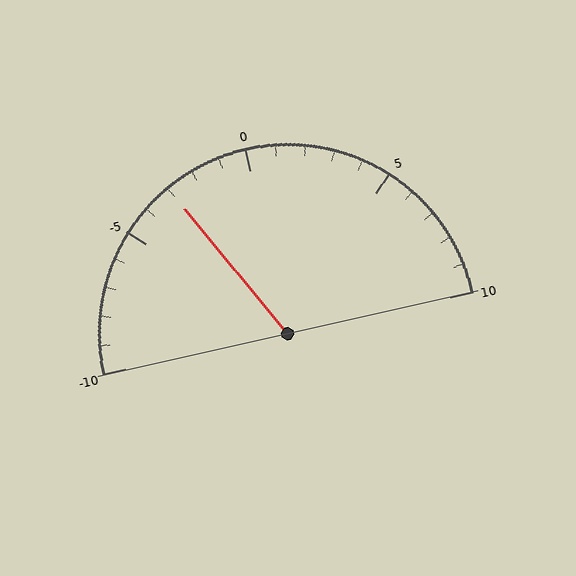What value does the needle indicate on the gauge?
The needle indicates approximately -3.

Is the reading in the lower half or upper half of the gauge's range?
The reading is in the lower half of the range (-10 to 10).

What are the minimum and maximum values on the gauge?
The gauge ranges from -10 to 10.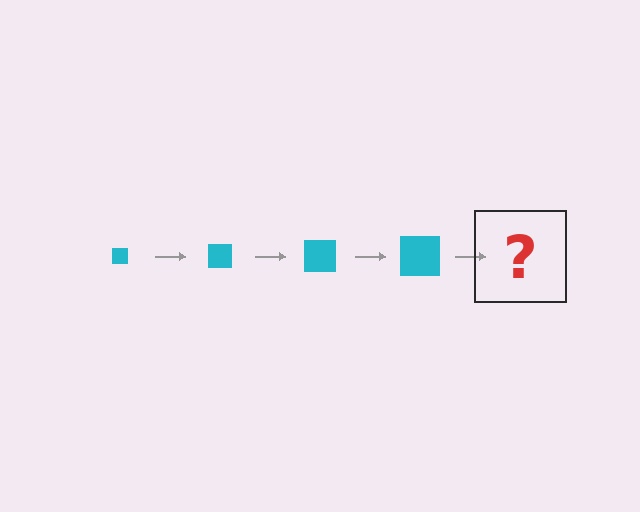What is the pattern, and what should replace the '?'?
The pattern is that the square gets progressively larger each step. The '?' should be a cyan square, larger than the previous one.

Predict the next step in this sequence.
The next step is a cyan square, larger than the previous one.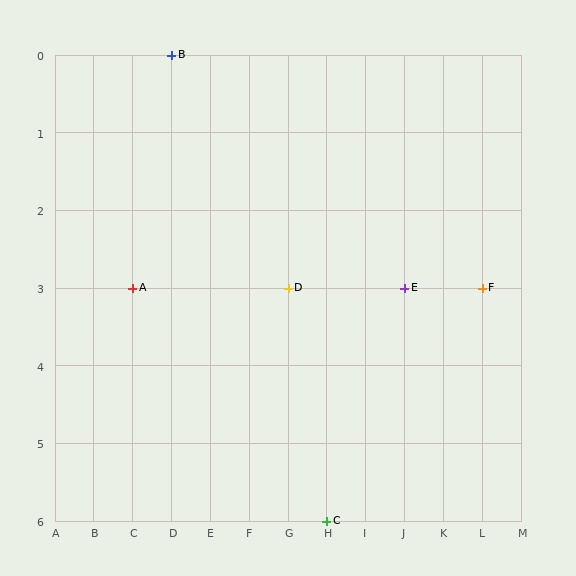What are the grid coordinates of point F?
Point F is at grid coordinates (L, 3).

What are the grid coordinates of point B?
Point B is at grid coordinates (D, 0).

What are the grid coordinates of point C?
Point C is at grid coordinates (H, 6).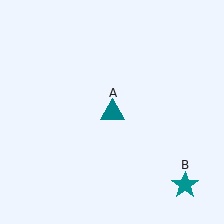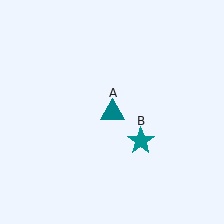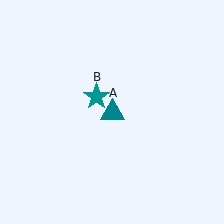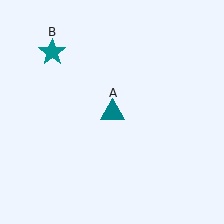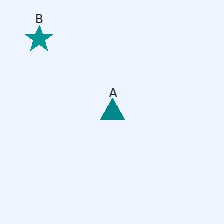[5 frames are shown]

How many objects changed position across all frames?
1 object changed position: teal star (object B).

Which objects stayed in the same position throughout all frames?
Teal triangle (object A) remained stationary.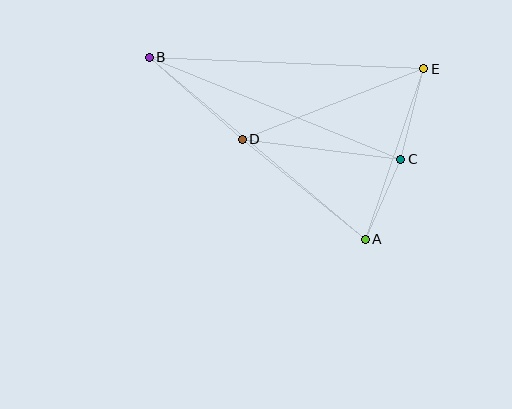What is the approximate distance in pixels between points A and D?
The distance between A and D is approximately 158 pixels.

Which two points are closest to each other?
Points A and C are closest to each other.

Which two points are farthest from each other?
Points A and B are farthest from each other.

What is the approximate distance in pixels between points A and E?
The distance between A and E is approximately 180 pixels.